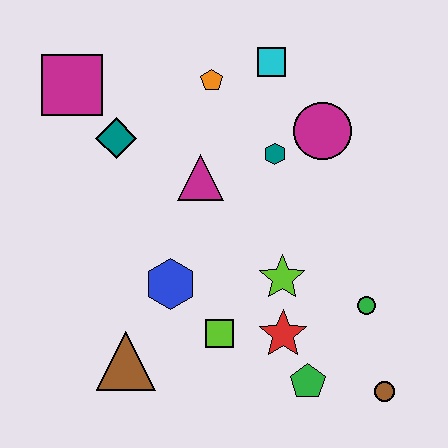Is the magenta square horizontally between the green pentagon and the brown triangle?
No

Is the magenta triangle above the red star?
Yes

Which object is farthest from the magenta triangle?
The brown circle is farthest from the magenta triangle.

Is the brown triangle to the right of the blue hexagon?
No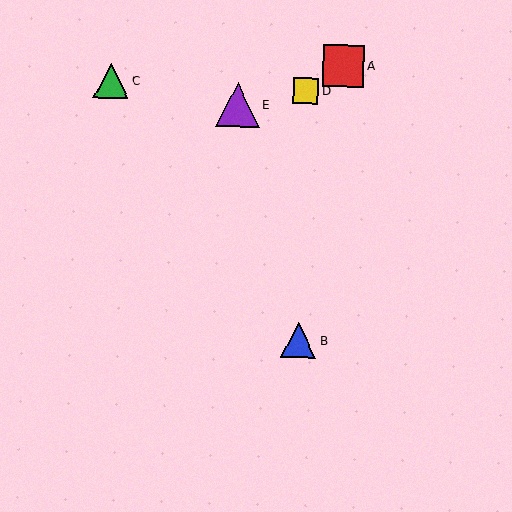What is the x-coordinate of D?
Object D is at x≈306.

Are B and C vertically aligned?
No, B is at x≈299 and C is at x≈111.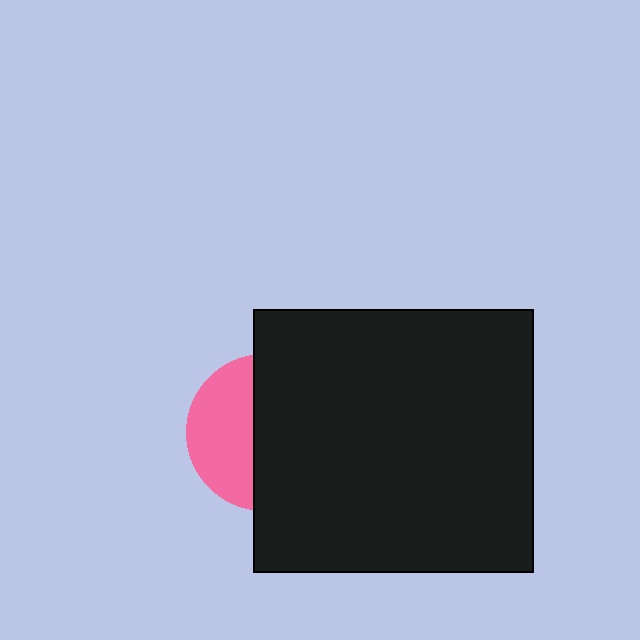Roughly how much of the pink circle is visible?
A small part of it is visible (roughly 41%).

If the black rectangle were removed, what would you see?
You would see the complete pink circle.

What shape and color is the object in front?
The object in front is a black rectangle.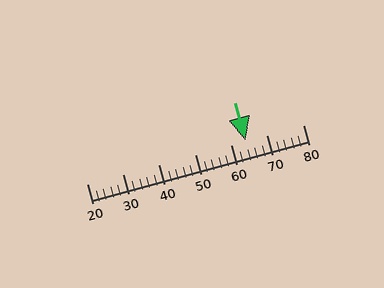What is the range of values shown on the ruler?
The ruler shows values from 20 to 80.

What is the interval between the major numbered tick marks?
The major tick marks are spaced 10 units apart.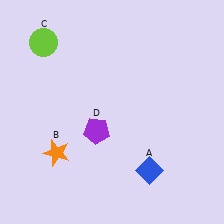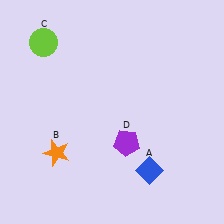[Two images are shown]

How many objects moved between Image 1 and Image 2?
1 object moved between the two images.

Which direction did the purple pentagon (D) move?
The purple pentagon (D) moved right.